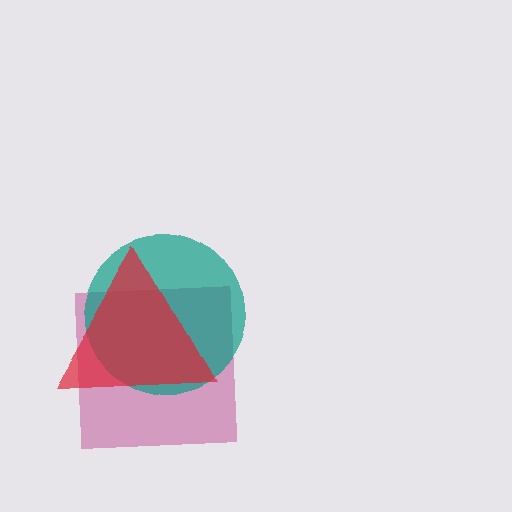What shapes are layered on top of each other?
The layered shapes are: a magenta square, a teal circle, a red triangle.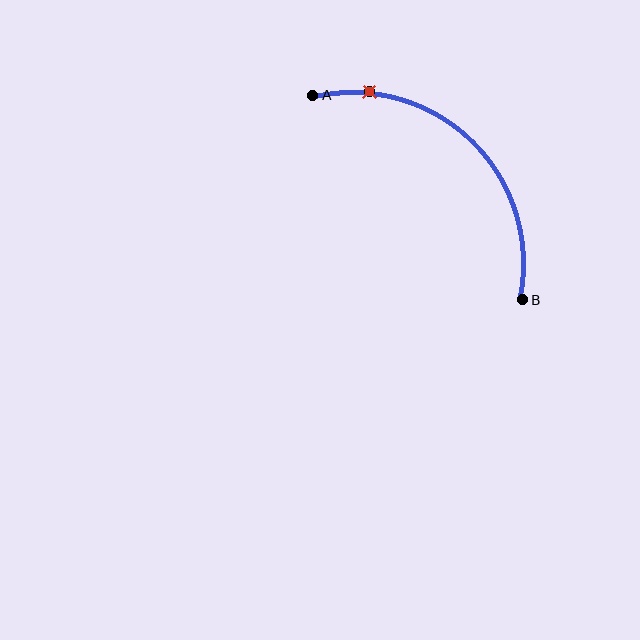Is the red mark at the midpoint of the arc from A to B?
No. The red mark lies on the arc but is closer to endpoint A. The arc midpoint would be at the point on the curve equidistant along the arc from both A and B.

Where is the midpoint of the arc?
The arc midpoint is the point on the curve farthest from the straight line joining A and B. It sits above and to the right of that line.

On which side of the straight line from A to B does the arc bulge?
The arc bulges above and to the right of the straight line connecting A and B.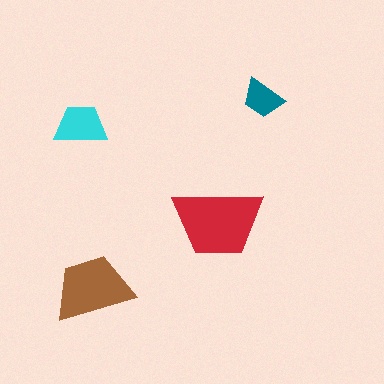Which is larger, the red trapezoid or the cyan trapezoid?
The red one.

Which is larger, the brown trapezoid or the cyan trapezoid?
The brown one.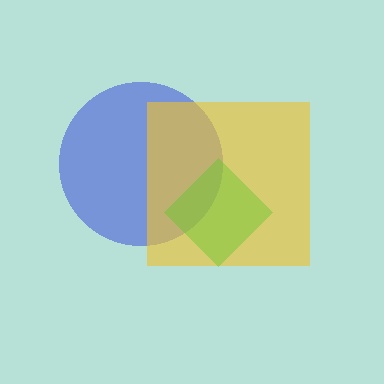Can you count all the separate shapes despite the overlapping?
Yes, there are 3 separate shapes.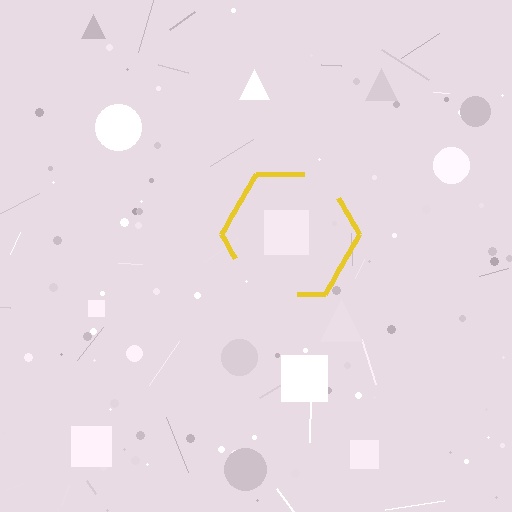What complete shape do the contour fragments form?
The contour fragments form a hexagon.